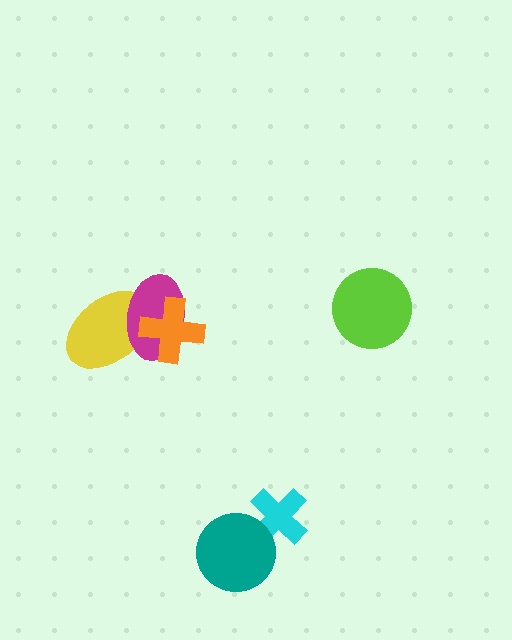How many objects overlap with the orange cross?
2 objects overlap with the orange cross.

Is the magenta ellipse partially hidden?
Yes, it is partially covered by another shape.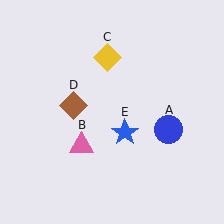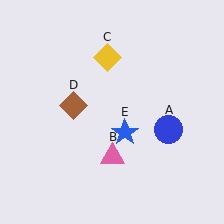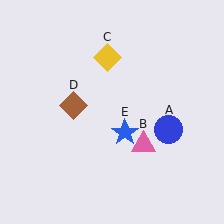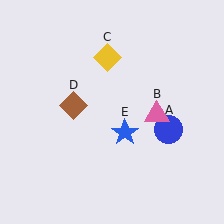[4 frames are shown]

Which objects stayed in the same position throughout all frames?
Blue circle (object A) and yellow diamond (object C) and brown diamond (object D) and blue star (object E) remained stationary.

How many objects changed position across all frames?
1 object changed position: pink triangle (object B).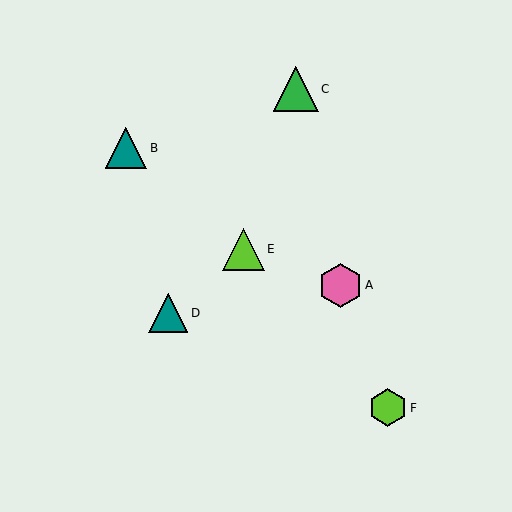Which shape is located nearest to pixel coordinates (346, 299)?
The pink hexagon (labeled A) at (340, 285) is nearest to that location.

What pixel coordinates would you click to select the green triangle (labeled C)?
Click at (296, 89) to select the green triangle C.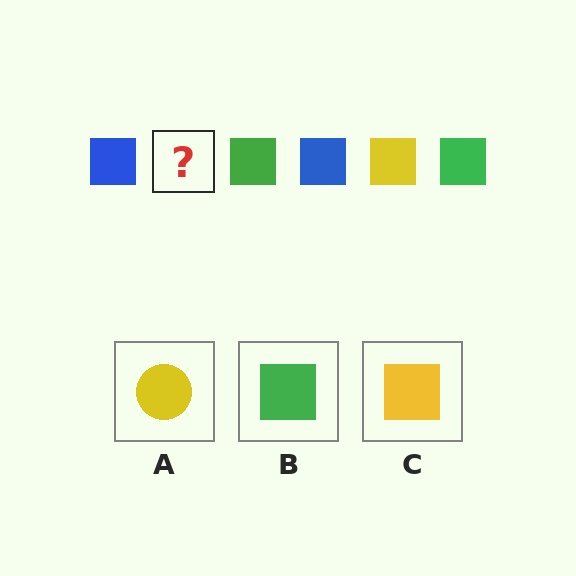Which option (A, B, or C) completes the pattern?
C.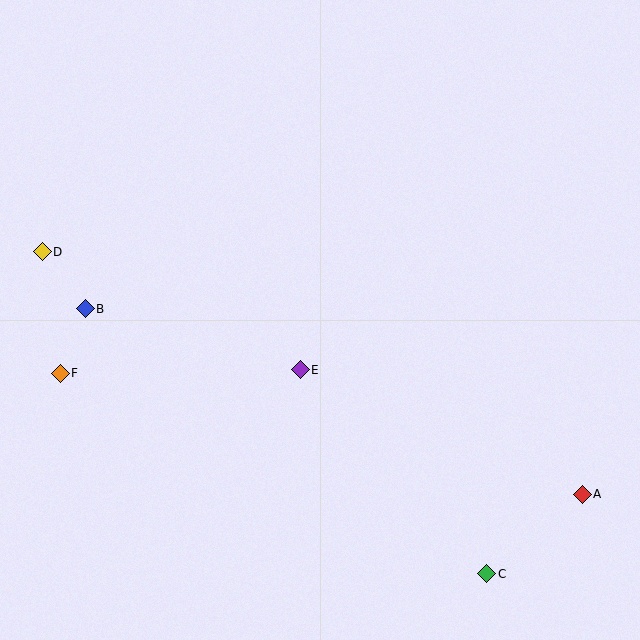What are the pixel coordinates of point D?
Point D is at (42, 252).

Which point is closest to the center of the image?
Point E at (300, 370) is closest to the center.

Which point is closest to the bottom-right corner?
Point A is closest to the bottom-right corner.